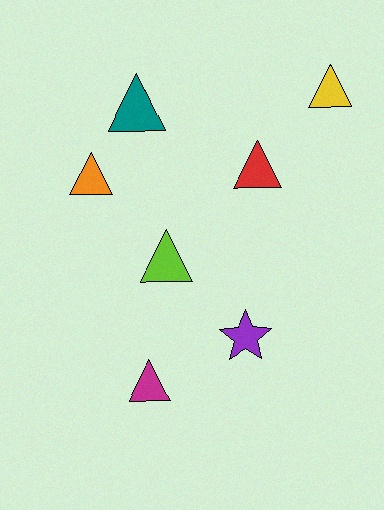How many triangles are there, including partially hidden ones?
There are 6 triangles.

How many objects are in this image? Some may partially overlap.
There are 7 objects.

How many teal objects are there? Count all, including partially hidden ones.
There is 1 teal object.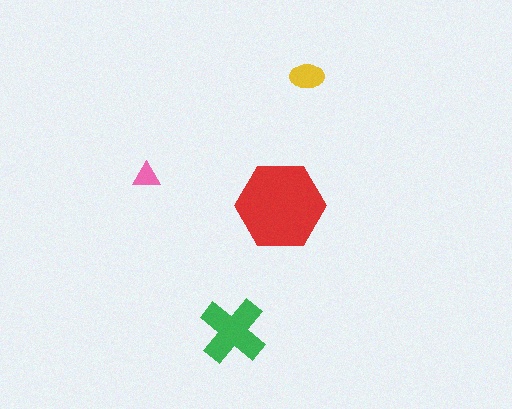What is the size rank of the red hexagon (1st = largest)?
1st.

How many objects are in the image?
There are 4 objects in the image.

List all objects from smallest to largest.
The pink triangle, the yellow ellipse, the green cross, the red hexagon.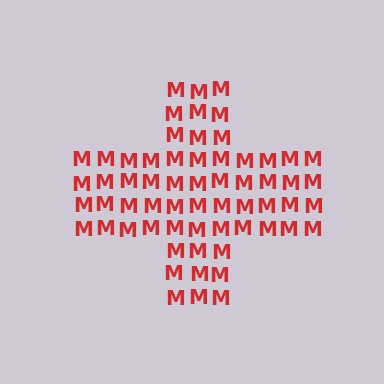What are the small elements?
The small elements are letter M's.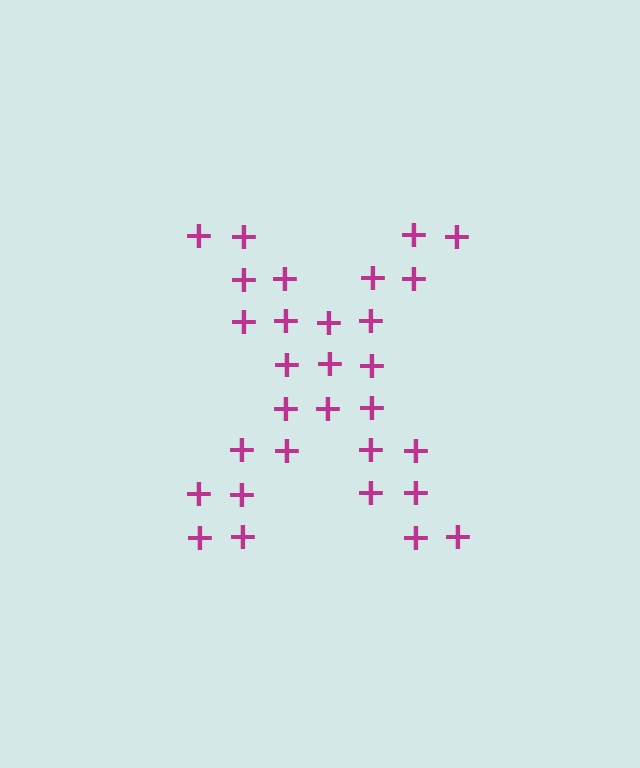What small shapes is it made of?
It is made of small plus signs.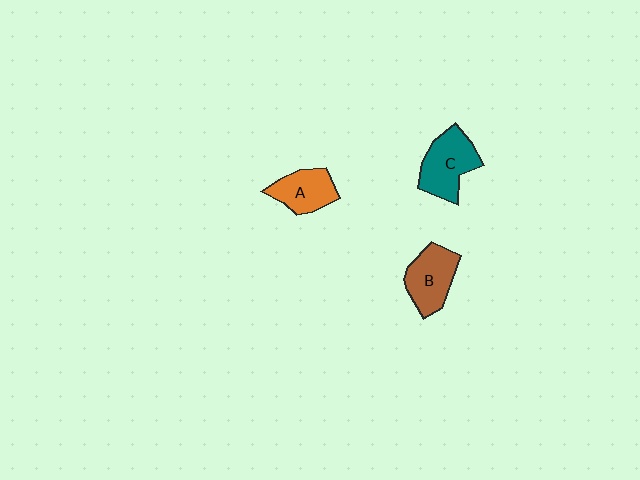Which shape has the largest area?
Shape C (teal).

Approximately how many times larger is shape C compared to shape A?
Approximately 1.3 times.